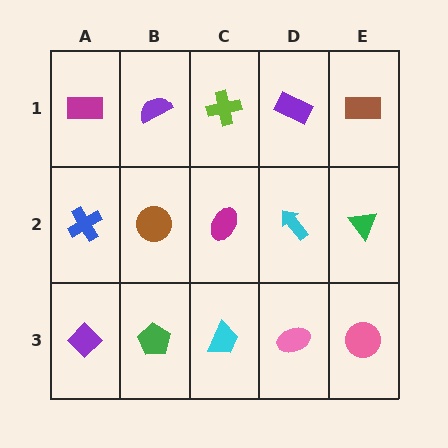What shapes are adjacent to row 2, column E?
A brown rectangle (row 1, column E), a pink circle (row 3, column E), a cyan arrow (row 2, column D).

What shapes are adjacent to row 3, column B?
A brown circle (row 2, column B), a purple diamond (row 3, column A), a cyan trapezoid (row 3, column C).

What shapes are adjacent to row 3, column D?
A cyan arrow (row 2, column D), a cyan trapezoid (row 3, column C), a pink circle (row 3, column E).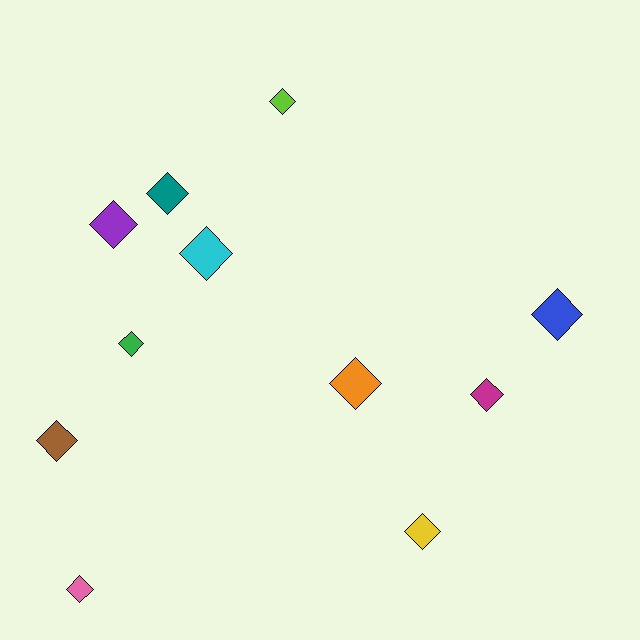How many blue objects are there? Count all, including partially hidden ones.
There is 1 blue object.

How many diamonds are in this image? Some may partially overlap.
There are 11 diamonds.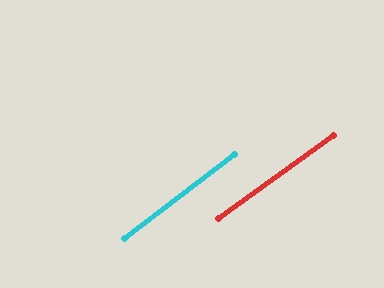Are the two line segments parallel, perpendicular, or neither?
Parallel — their directions differ by only 1.7°.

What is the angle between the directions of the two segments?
Approximately 2 degrees.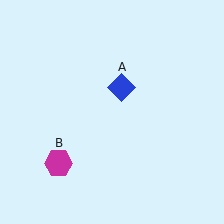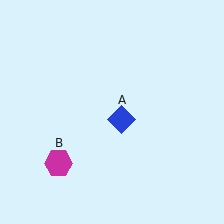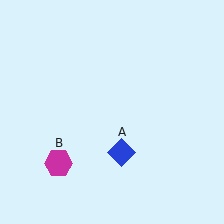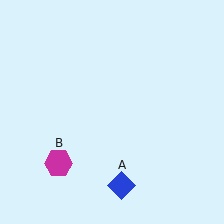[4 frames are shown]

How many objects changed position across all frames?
1 object changed position: blue diamond (object A).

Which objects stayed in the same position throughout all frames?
Magenta hexagon (object B) remained stationary.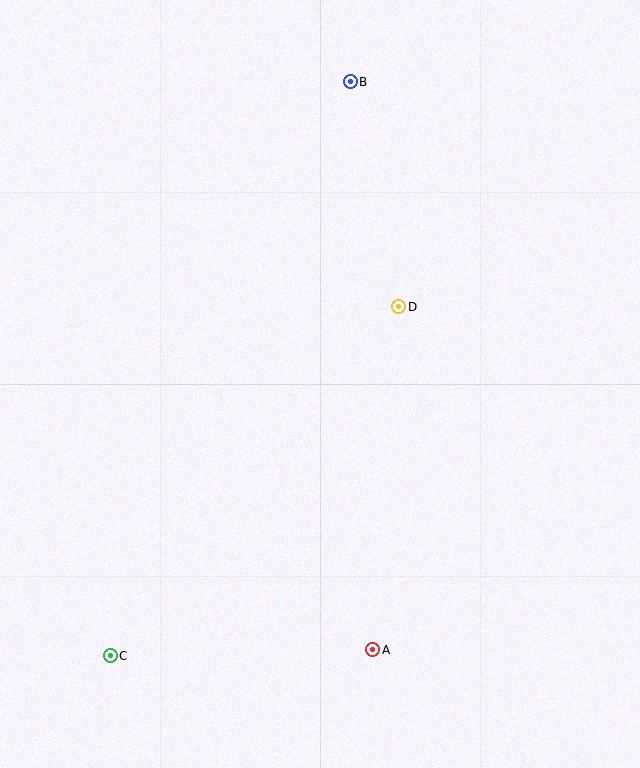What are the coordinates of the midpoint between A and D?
The midpoint between A and D is at (386, 478).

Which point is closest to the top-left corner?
Point B is closest to the top-left corner.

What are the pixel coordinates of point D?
Point D is at (399, 307).